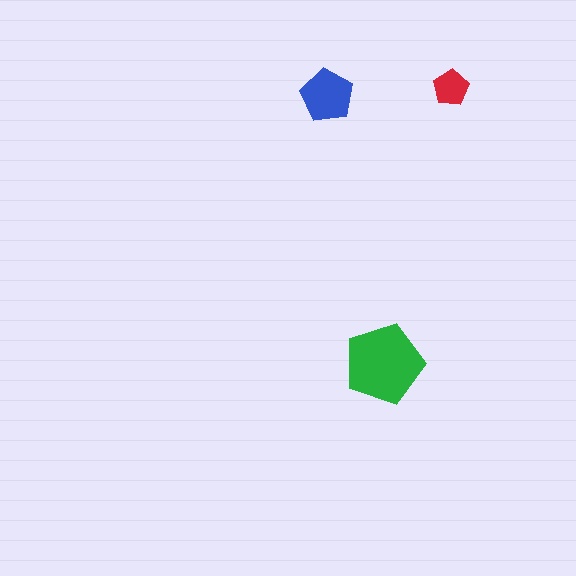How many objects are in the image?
There are 3 objects in the image.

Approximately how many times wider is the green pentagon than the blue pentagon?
About 1.5 times wider.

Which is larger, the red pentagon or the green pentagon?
The green one.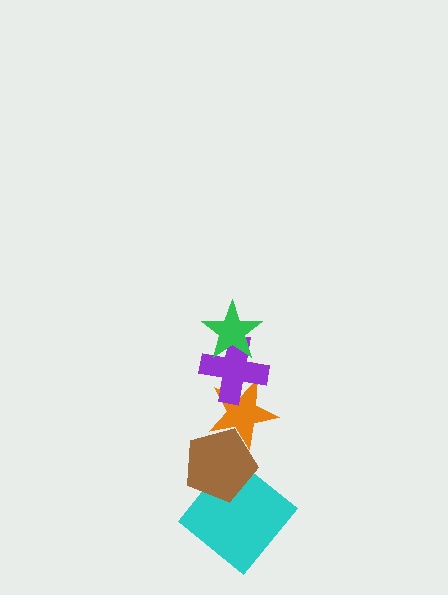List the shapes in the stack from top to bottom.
From top to bottom: the green star, the purple cross, the orange star, the brown pentagon, the cyan diamond.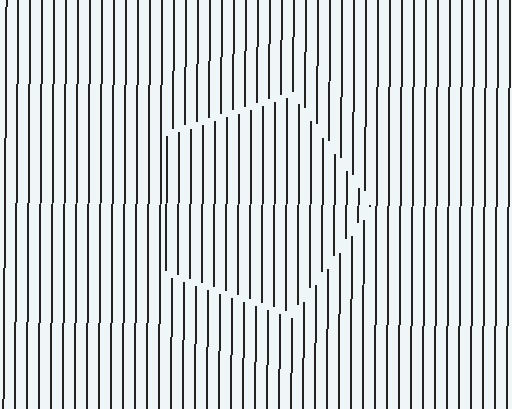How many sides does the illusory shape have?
5 sides — the line-ends trace a pentagon.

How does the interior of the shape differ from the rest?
The interior of the shape contains the same grating, shifted by half a period — the contour is defined by the phase discontinuity where line-ends from the inner and outer gratings abut.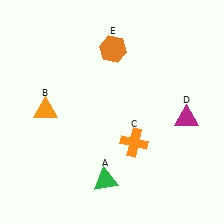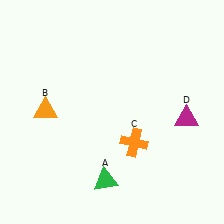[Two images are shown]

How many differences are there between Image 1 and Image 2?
There is 1 difference between the two images.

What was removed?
The orange hexagon (E) was removed in Image 2.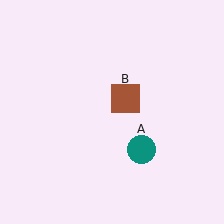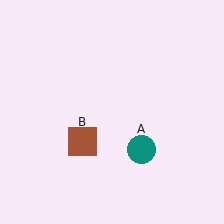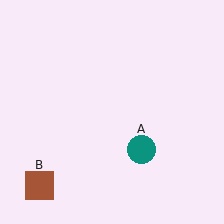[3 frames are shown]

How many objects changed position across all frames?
1 object changed position: brown square (object B).